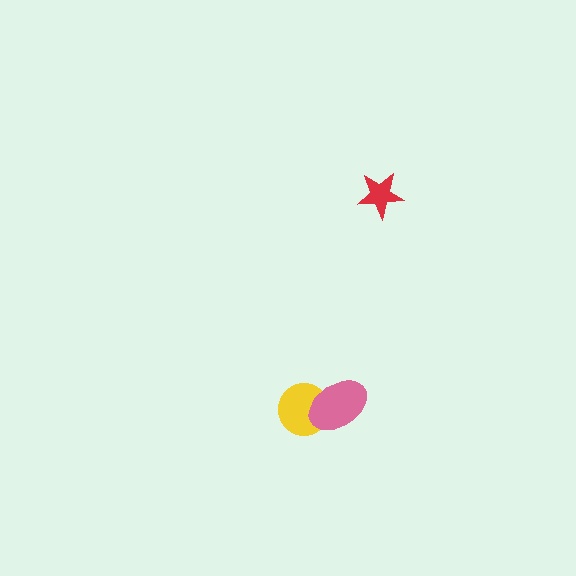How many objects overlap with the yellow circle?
1 object overlaps with the yellow circle.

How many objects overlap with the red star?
0 objects overlap with the red star.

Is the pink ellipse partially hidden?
No, no other shape covers it.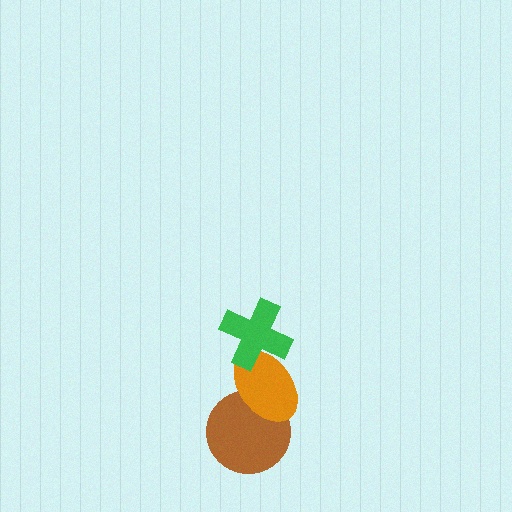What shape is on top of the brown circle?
The orange ellipse is on top of the brown circle.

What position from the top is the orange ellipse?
The orange ellipse is 2nd from the top.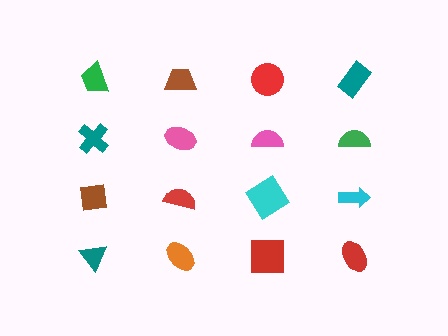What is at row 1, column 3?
A red circle.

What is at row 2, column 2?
A pink ellipse.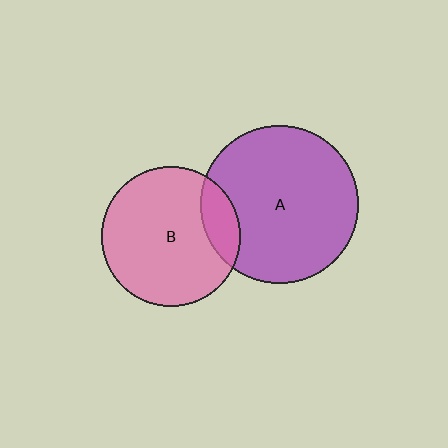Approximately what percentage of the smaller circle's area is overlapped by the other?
Approximately 15%.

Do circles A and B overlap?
Yes.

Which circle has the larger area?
Circle A (purple).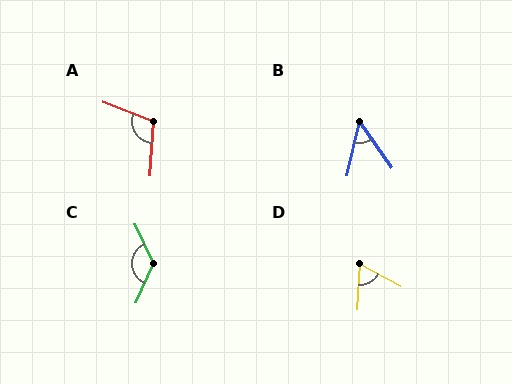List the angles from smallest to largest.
B (48°), D (65°), A (108°), C (132°).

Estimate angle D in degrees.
Approximately 65 degrees.